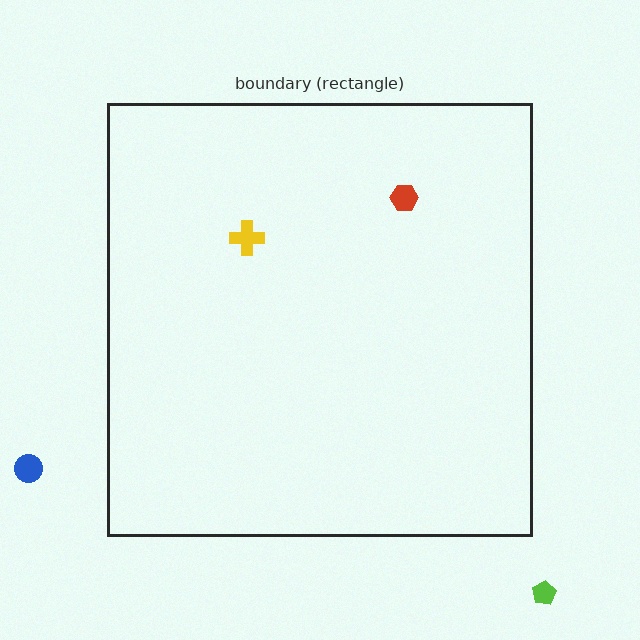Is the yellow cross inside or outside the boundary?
Inside.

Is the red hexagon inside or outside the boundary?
Inside.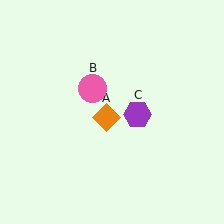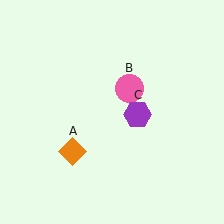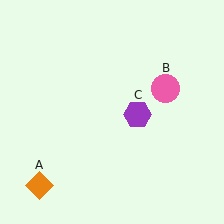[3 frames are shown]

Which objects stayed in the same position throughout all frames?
Purple hexagon (object C) remained stationary.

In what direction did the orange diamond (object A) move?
The orange diamond (object A) moved down and to the left.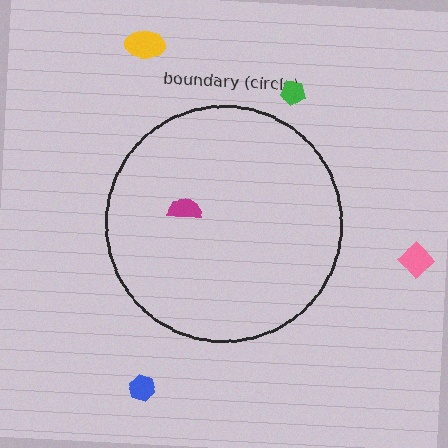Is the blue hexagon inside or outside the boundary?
Outside.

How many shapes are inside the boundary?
1 inside, 4 outside.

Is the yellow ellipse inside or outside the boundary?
Outside.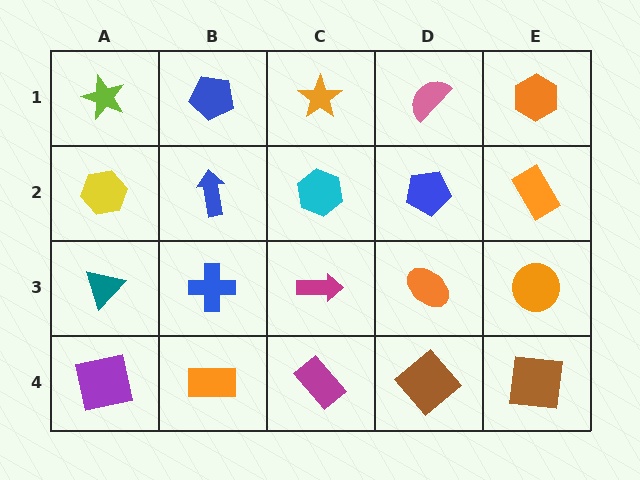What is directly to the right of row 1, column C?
A pink semicircle.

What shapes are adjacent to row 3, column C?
A cyan hexagon (row 2, column C), a magenta rectangle (row 4, column C), a blue cross (row 3, column B), an orange ellipse (row 3, column D).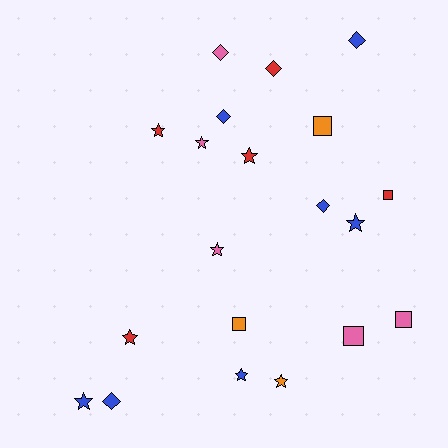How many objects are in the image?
There are 20 objects.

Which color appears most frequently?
Blue, with 7 objects.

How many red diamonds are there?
There is 1 red diamond.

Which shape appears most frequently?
Star, with 9 objects.